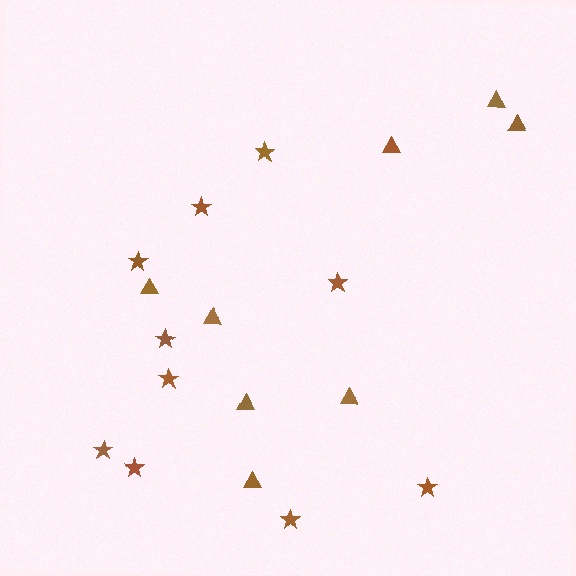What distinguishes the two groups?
There are 2 groups: one group of triangles (8) and one group of stars (10).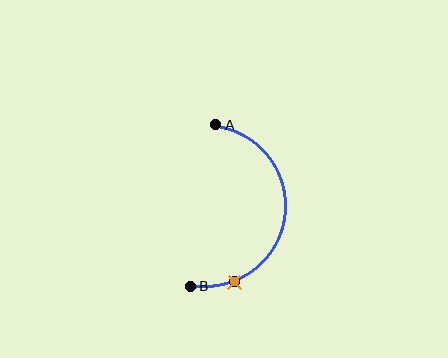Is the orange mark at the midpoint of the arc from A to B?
No. The orange mark lies on the arc but is closer to endpoint B. The arc midpoint would be at the point on the curve equidistant along the arc from both A and B.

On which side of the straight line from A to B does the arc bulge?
The arc bulges to the right of the straight line connecting A and B.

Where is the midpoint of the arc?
The arc midpoint is the point on the curve farthest from the straight line joining A and B. It sits to the right of that line.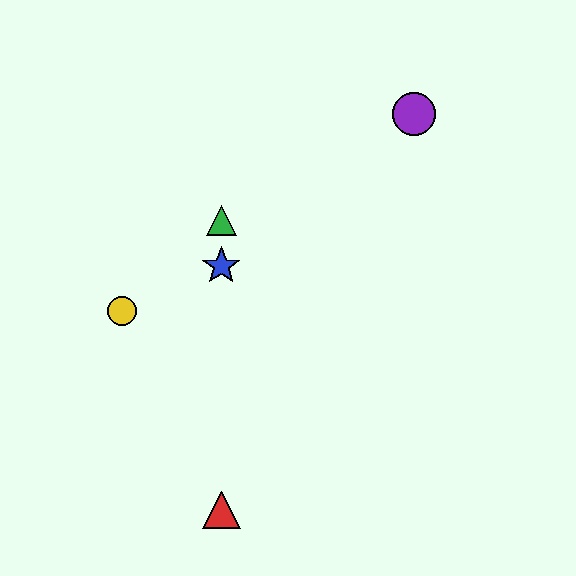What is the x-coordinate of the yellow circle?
The yellow circle is at x≈122.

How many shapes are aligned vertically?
3 shapes (the red triangle, the blue star, the green triangle) are aligned vertically.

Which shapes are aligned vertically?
The red triangle, the blue star, the green triangle are aligned vertically.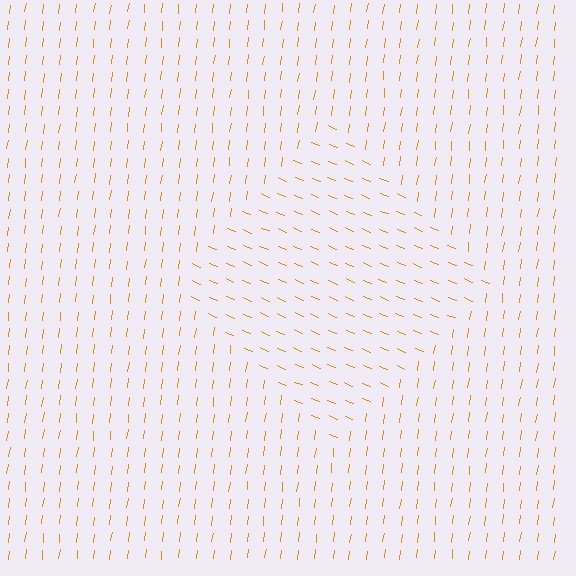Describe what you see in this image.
The image is filled with small orange line segments. A diamond region in the image has lines oriented differently from the surrounding lines, creating a visible texture boundary.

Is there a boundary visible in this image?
Yes, there is a texture boundary formed by a change in line orientation.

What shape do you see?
I see a diamond.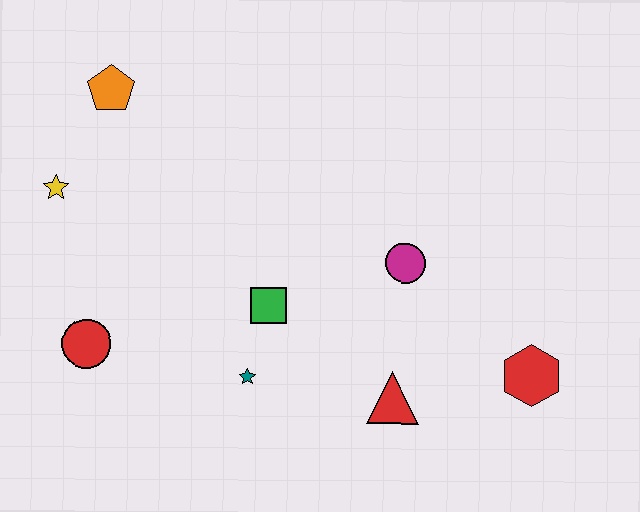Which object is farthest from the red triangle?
The orange pentagon is farthest from the red triangle.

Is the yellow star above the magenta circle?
Yes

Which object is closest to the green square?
The teal star is closest to the green square.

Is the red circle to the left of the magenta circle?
Yes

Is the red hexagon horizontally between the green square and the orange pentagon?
No